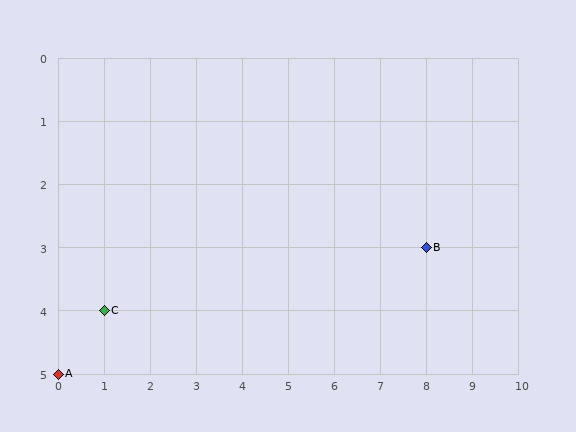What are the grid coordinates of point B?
Point B is at grid coordinates (8, 3).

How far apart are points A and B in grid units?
Points A and B are 8 columns and 2 rows apart (about 8.2 grid units diagonally).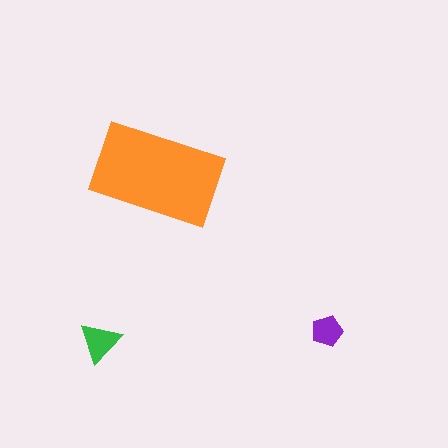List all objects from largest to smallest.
The orange rectangle, the green triangle, the purple pentagon.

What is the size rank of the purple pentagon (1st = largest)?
3rd.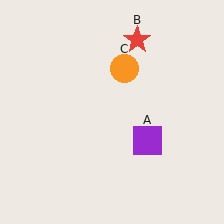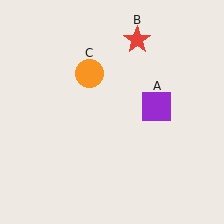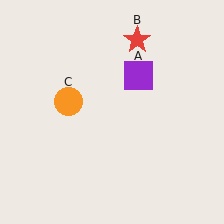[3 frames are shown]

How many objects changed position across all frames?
2 objects changed position: purple square (object A), orange circle (object C).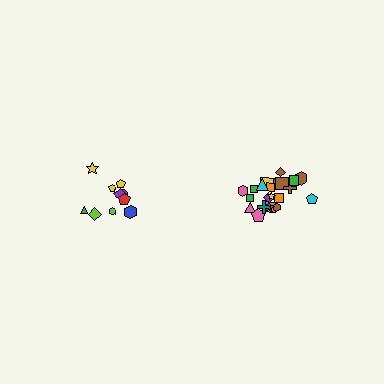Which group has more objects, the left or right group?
The right group.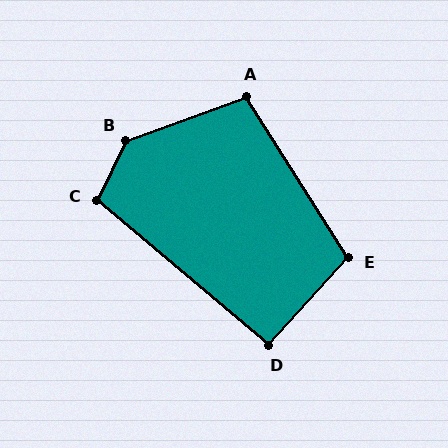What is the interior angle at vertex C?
Approximately 105 degrees (obtuse).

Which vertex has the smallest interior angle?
D, at approximately 92 degrees.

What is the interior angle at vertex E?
Approximately 105 degrees (obtuse).